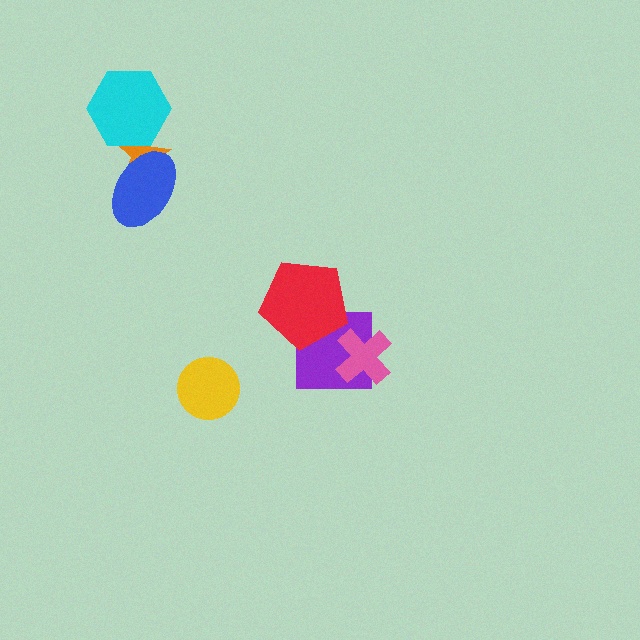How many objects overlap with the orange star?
2 objects overlap with the orange star.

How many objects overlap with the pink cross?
1 object overlaps with the pink cross.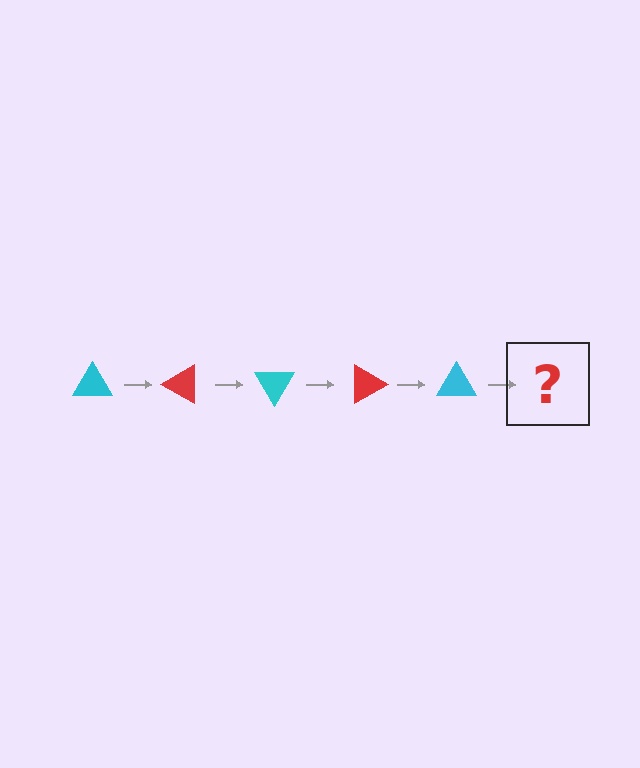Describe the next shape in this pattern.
It should be a red triangle, rotated 150 degrees from the start.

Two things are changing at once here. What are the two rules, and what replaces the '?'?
The two rules are that it rotates 30 degrees each step and the color cycles through cyan and red. The '?' should be a red triangle, rotated 150 degrees from the start.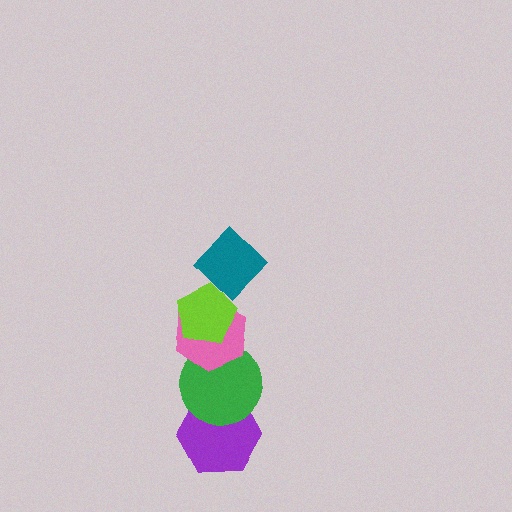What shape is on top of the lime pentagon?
The teal diamond is on top of the lime pentagon.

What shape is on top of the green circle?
The pink hexagon is on top of the green circle.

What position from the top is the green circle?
The green circle is 4th from the top.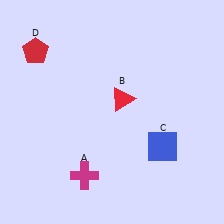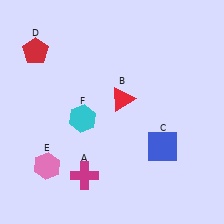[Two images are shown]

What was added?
A pink hexagon (E), a cyan hexagon (F) were added in Image 2.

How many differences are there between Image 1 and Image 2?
There are 2 differences between the two images.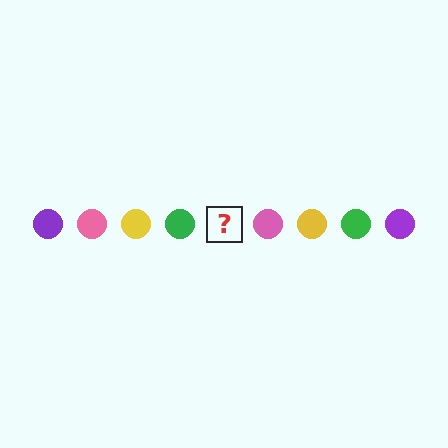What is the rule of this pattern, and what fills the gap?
The rule is that the pattern cycles through purple, pink, yellow, green circles. The gap should be filled with a purple circle.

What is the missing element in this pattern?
The missing element is a purple circle.